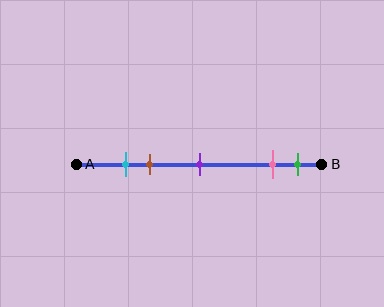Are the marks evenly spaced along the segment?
No, the marks are not evenly spaced.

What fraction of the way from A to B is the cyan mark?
The cyan mark is approximately 20% (0.2) of the way from A to B.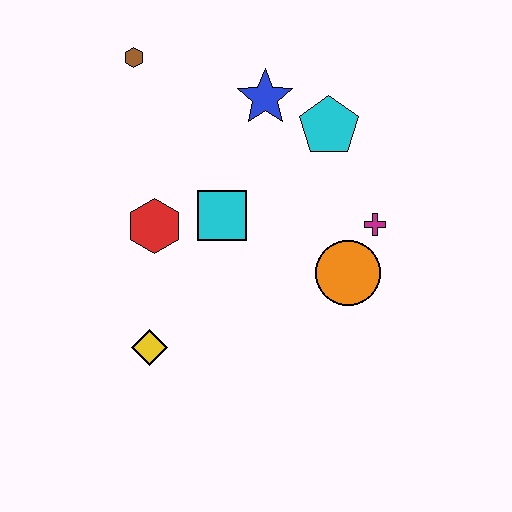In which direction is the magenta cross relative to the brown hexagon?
The magenta cross is to the right of the brown hexagon.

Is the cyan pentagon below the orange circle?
No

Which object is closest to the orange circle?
The magenta cross is closest to the orange circle.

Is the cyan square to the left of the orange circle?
Yes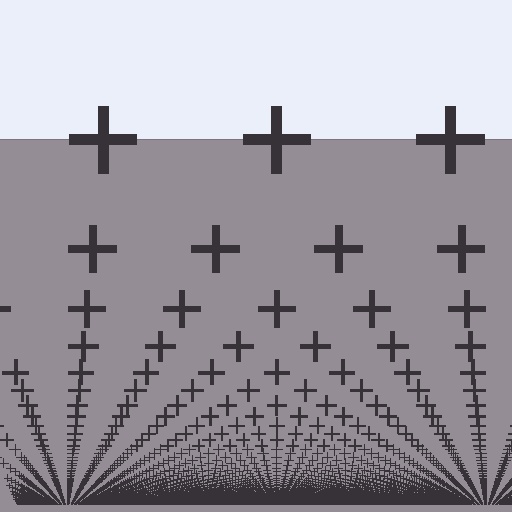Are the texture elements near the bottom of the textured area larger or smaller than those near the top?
Smaller. The gradient is inverted — elements near the bottom are smaller and denser.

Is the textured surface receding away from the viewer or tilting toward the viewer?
The surface appears to tilt toward the viewer. Texture elements get larger and sparser toward the top.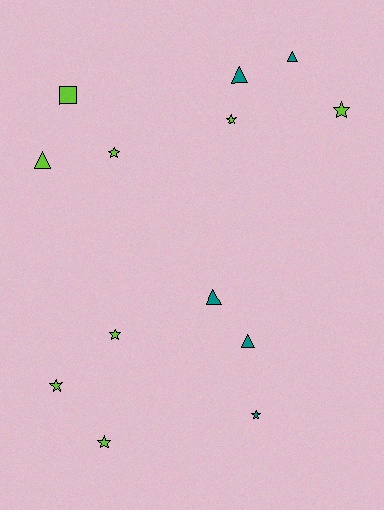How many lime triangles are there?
There is 1 lime triangle.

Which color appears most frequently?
Lime, with 8 objects.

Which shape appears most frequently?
Star, with 7 objects.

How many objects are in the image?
There are 13 objects.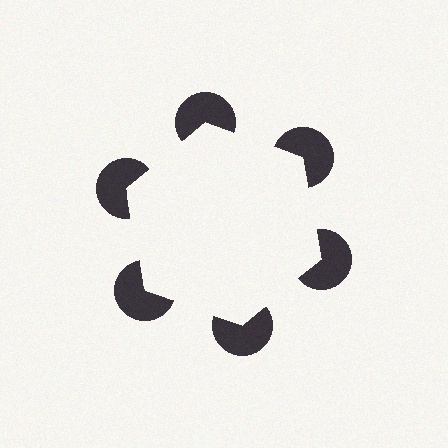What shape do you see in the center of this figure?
An illusory hexagon — its edges are inferred from the aligned wedge cuts in the pac-man discs, not physically drawn.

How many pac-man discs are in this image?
There are 6 — one at each vertex of the illusory hexagon.